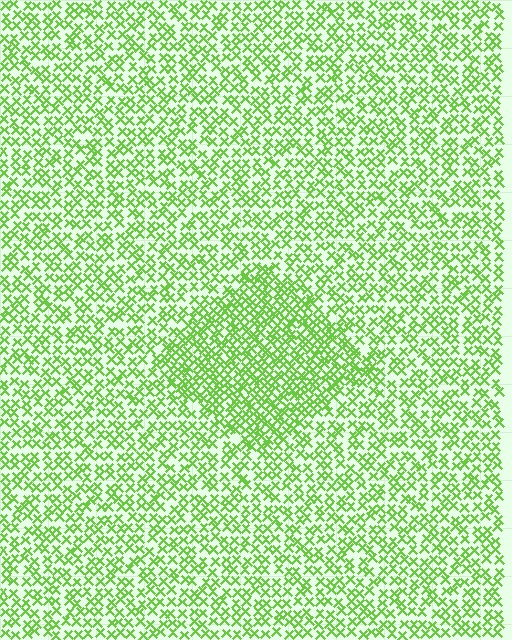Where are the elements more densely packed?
The elements are more densely packed inside the diamond boundary.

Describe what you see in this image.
The image contains small lime elements arranged at two different densities. A diamond-shaped region is visible where the elements are more densely packed than the surrounding area.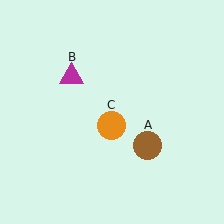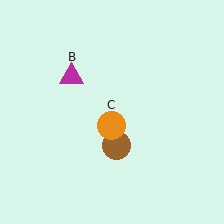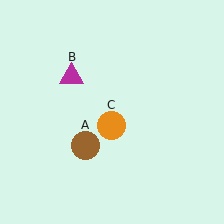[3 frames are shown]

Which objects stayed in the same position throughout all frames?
Magenta triangle (object B) and orange circle (object C) remained stationary.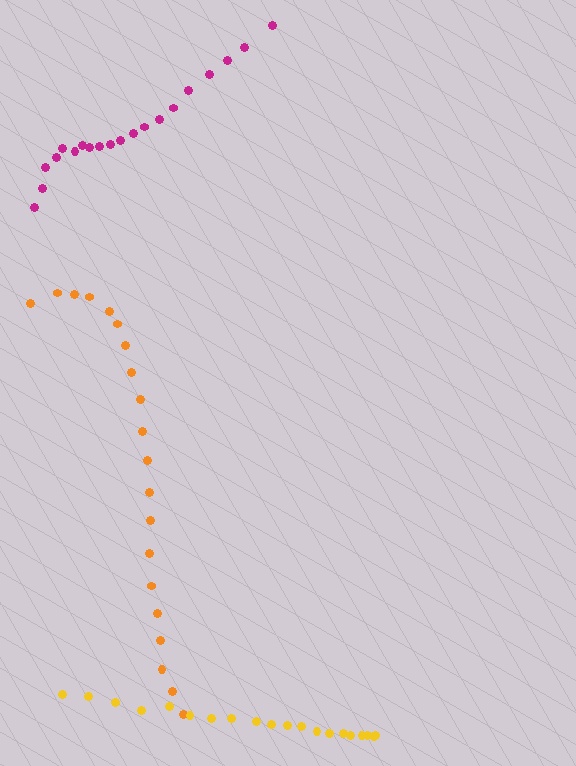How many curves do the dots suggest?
There are 3 distinct paths.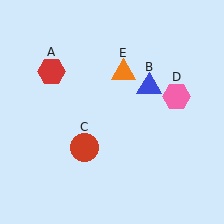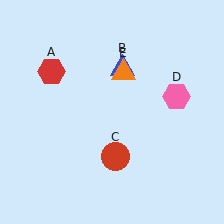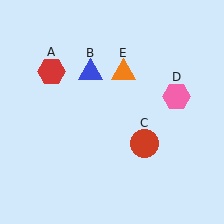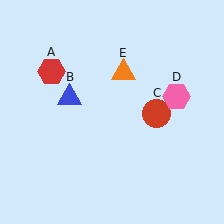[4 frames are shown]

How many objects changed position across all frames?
2 objects changed position: blue triangle (object B), red circle (object C).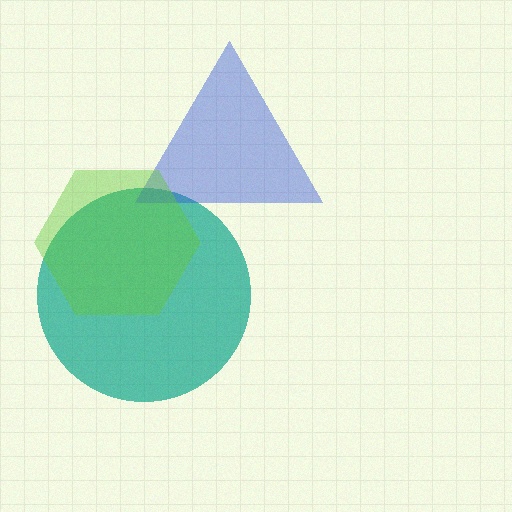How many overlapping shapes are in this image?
There are 3 overlapping shapes in the image.